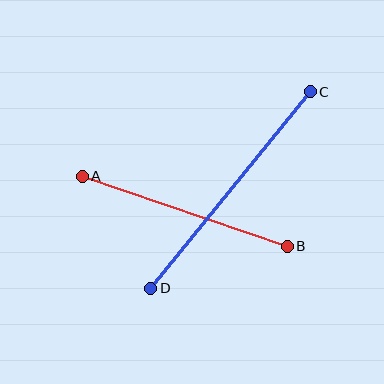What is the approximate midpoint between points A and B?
The midpoint is at approximately (185, 211) pixels.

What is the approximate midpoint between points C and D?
The midpoint is at approximately (231, 190) pixels.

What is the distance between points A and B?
The distance is approximately 216 pixels.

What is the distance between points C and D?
The distance is approximately 253 pixels.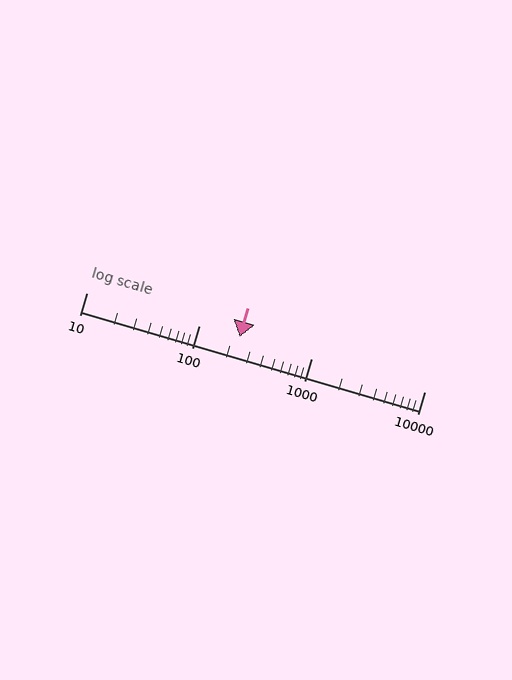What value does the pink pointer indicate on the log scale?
The pointer indicates approximately 230.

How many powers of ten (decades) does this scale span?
The scale spans 3 decades, from 10 to 10000.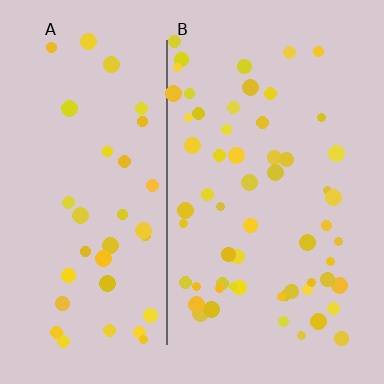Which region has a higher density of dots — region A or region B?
B (the right).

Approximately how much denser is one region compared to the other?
Approximately 1.6× — region B over region A.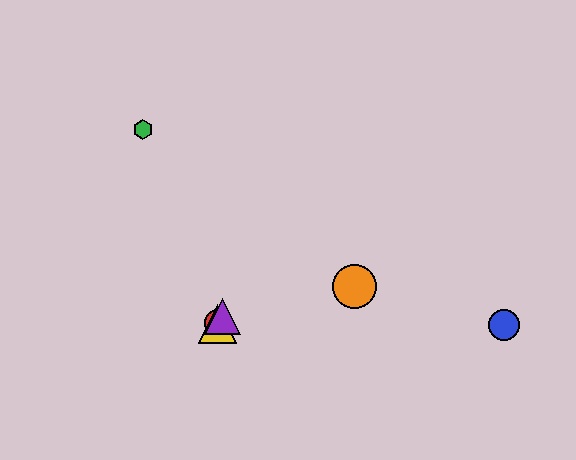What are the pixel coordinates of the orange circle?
The orange circle is at (354, 287).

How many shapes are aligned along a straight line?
3 shapes (the red circle, the yellow triangle, the purple triangle) are aligned along a straight line.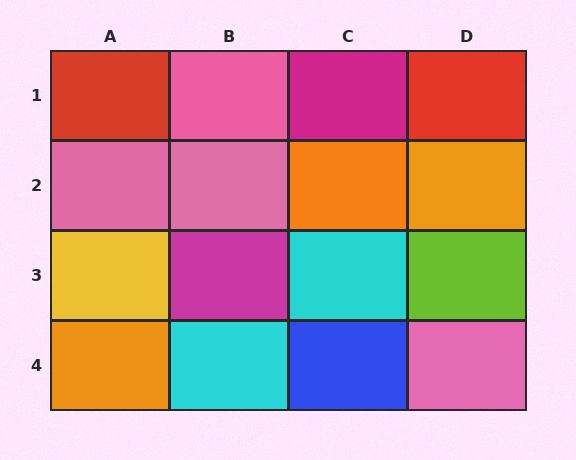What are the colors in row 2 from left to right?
Pink, pink, orange, orange.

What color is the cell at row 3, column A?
Yellow.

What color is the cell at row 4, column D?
Pink.